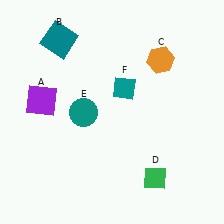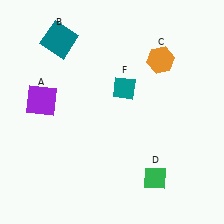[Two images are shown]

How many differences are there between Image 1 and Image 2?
There is 1 difference between the two images.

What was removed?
The teal circle (E) was removed in Image 2.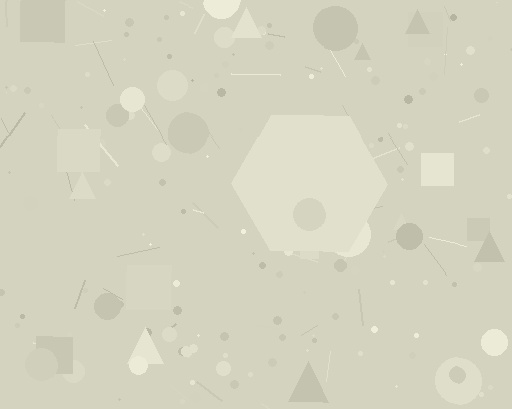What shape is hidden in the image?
A hexagon is hidden in the image.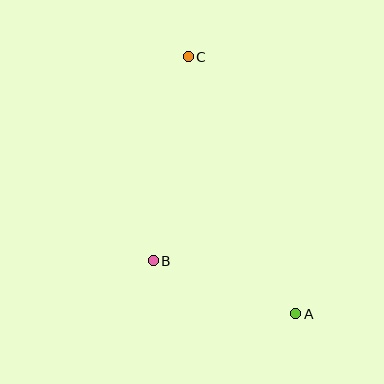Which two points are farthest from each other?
Points A and C are farthest from each other.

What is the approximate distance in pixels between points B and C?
The distance between B and C is approximately 207 pixels.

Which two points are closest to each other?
Points A and B are closest to each other.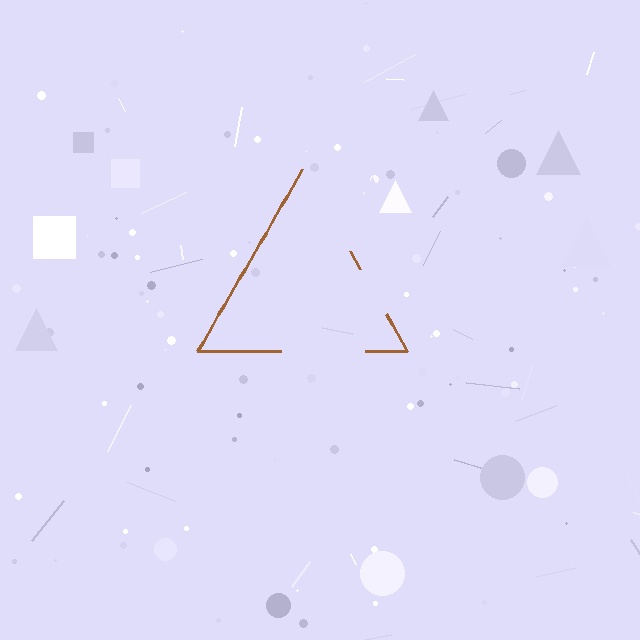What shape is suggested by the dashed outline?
The dashed outline suggests a triangle.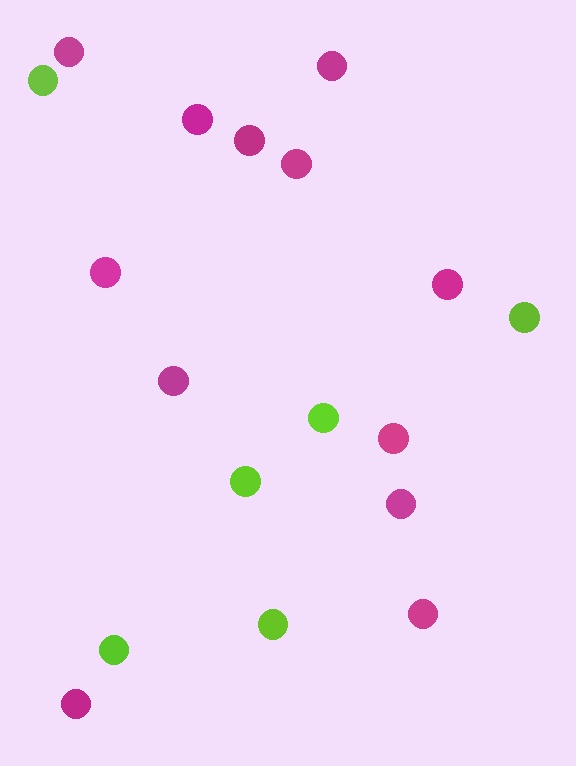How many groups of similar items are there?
There are 2 groups: one group of magenta circles (12) and one group of lime circles (6).